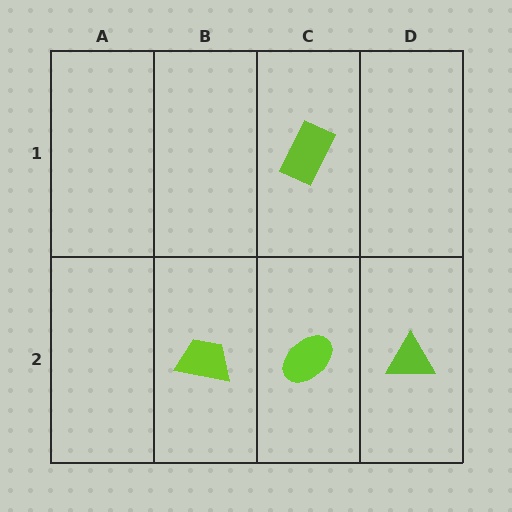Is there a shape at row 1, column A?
No, that cell is empty.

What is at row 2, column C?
A lime ellipse.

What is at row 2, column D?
A lime triangle.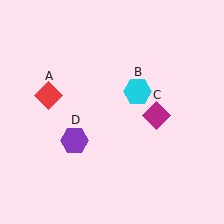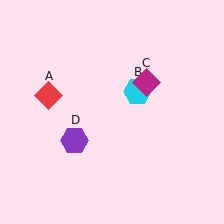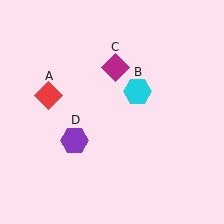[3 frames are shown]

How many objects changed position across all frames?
1 object changed position: magenta diamond (object C).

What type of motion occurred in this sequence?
The magenta diamond (object C) rotated counterclockwise around the center of the scene.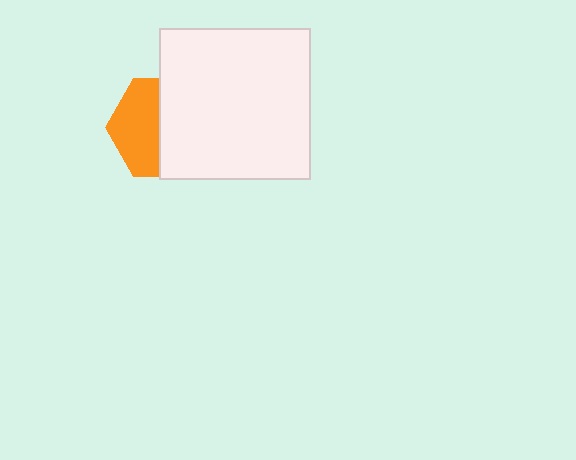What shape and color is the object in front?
The object in front is a white square.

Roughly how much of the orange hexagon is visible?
About half of it is visible (roughly 47%).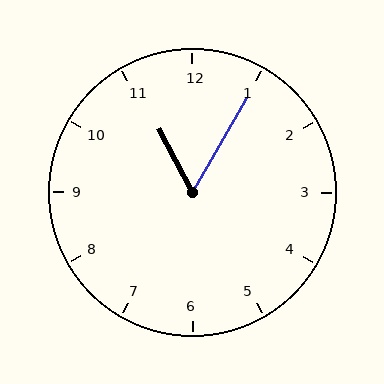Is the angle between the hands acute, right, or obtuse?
It is acute.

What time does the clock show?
11:05.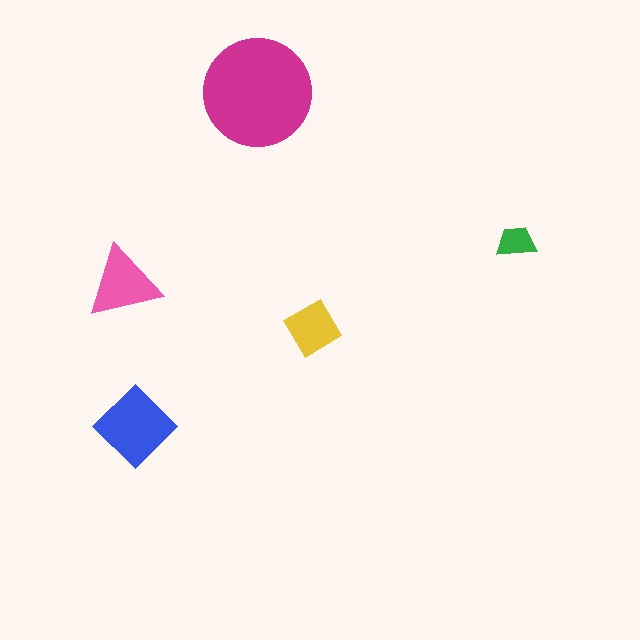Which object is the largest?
The magenta circle.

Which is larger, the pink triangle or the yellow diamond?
The pink triangle.